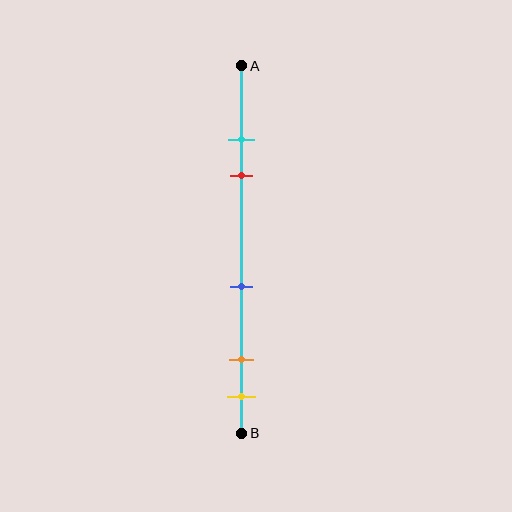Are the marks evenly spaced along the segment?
No, the marks are not evenly spaced.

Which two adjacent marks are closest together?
The cyan and red marks are the closest adjacent pair.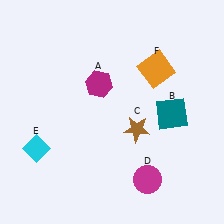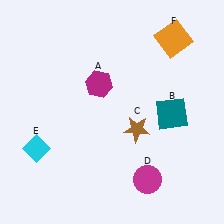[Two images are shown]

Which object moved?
The orange square (F) moved up.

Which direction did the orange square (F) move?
The orange square (F) moved up.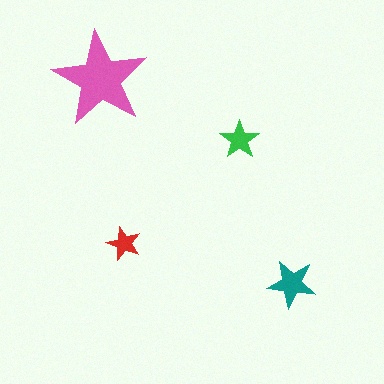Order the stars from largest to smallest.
the pink one, the teal one, the green one, the red one.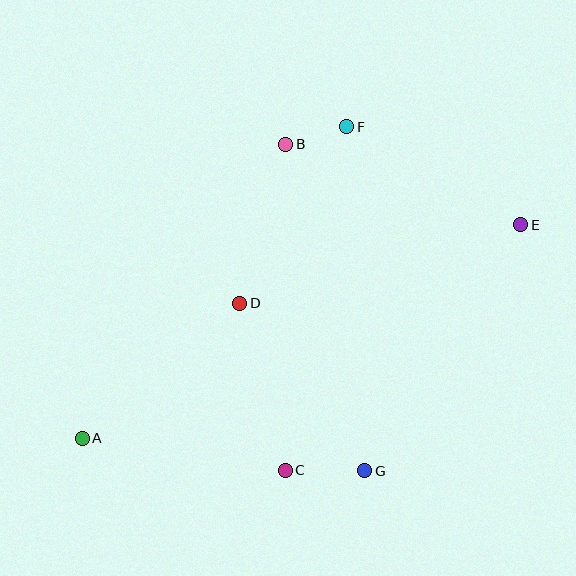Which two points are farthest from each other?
Points A and E are farthest from each other.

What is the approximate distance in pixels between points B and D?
The distance between B and D is approximately 166 pixels.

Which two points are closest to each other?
Points B and F are closest to each other.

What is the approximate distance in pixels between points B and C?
The distance between B and C is approximately 326 pixels.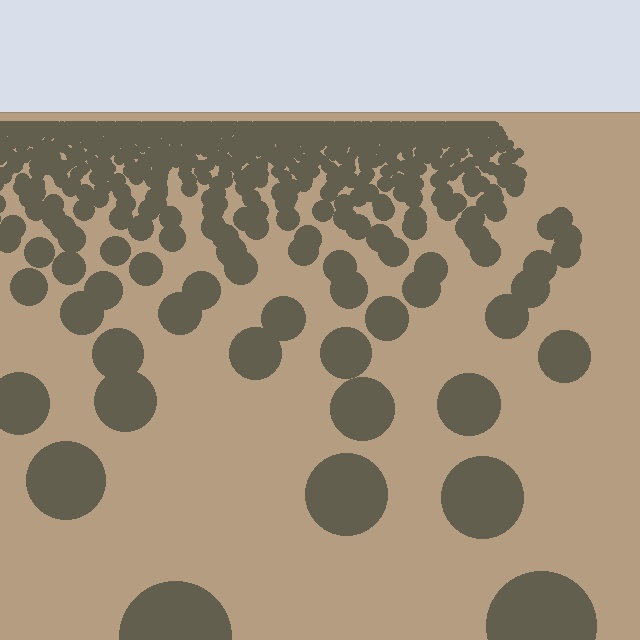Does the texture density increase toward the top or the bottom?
Density increases toward the top.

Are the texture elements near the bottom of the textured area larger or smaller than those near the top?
Larger. Near the bottom, elements are closer to the viewer and appear at a bigger on-screen size.